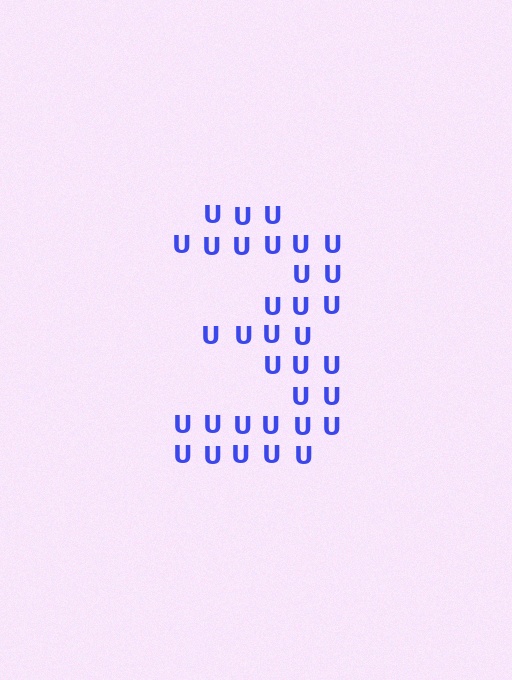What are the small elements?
The small elements are letter U's.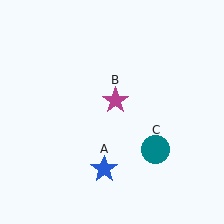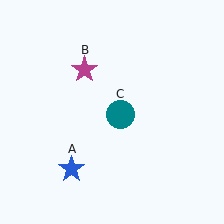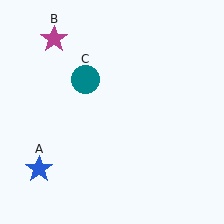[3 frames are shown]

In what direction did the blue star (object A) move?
The blue star (object A) moved left.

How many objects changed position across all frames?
3 objects changed position: blue star (object A), magenta star (object B), teal circle (object C).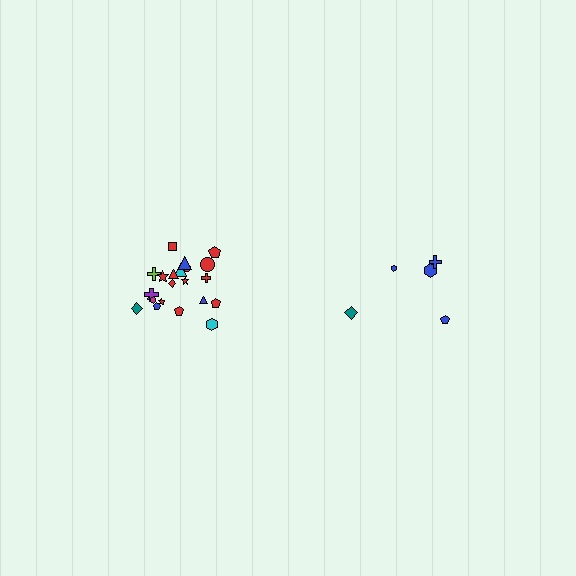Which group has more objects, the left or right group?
The left group.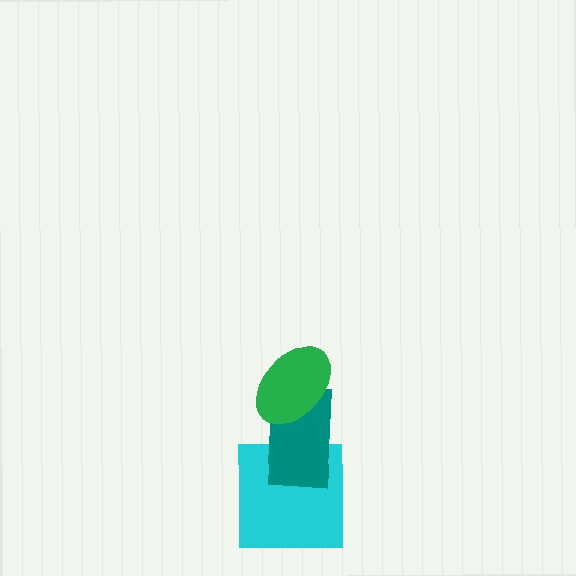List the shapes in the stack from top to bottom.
From top to bottom: the green ellipse, the teal rectangle, the cyan square.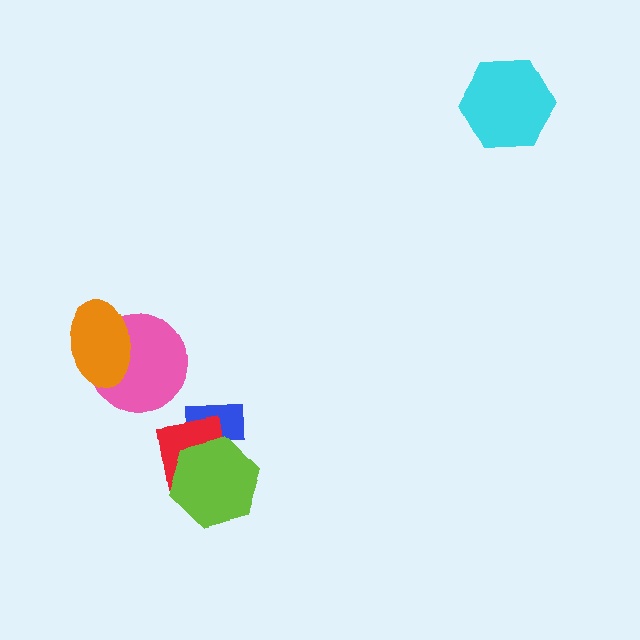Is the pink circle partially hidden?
Yes, it is partially covered by another shape.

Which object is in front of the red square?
The lime hexagon is in front of the red square.